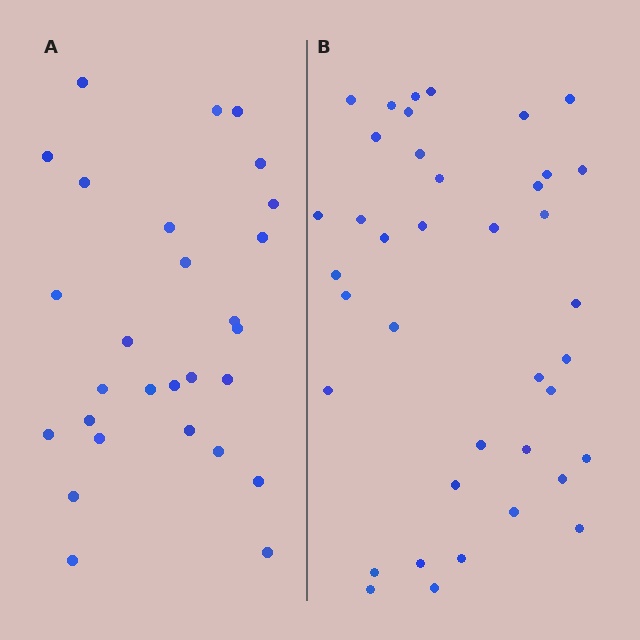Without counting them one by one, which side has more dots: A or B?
Region B (the right region) has more dots.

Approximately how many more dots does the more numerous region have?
Region B has roughly 12 or so more dots than region A.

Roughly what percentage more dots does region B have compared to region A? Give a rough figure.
About 40% more.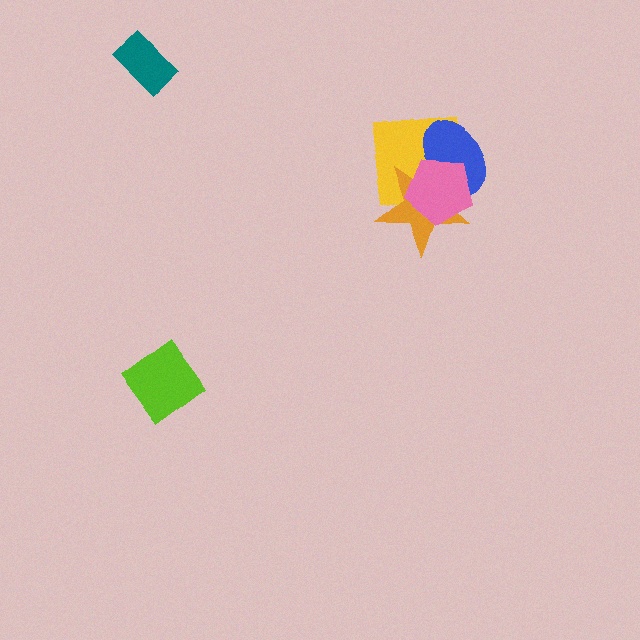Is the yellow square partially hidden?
Yes, it is partially covered by another shape.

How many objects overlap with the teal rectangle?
0 objects overlap with the teal rectangle.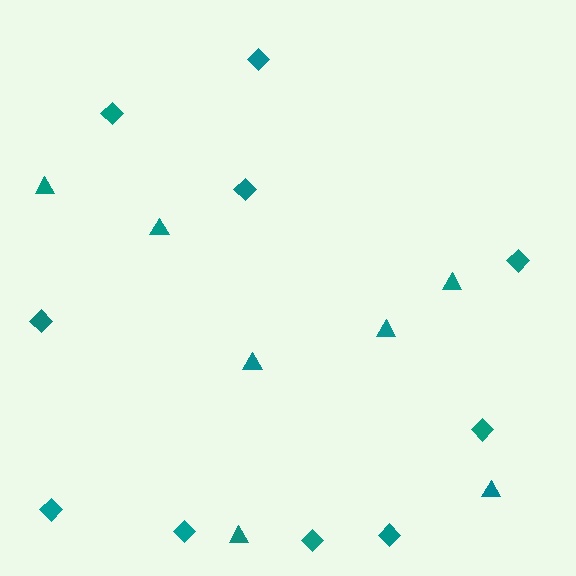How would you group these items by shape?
There are 2 groups: one group of triangles (7) and one group of diamonds (10).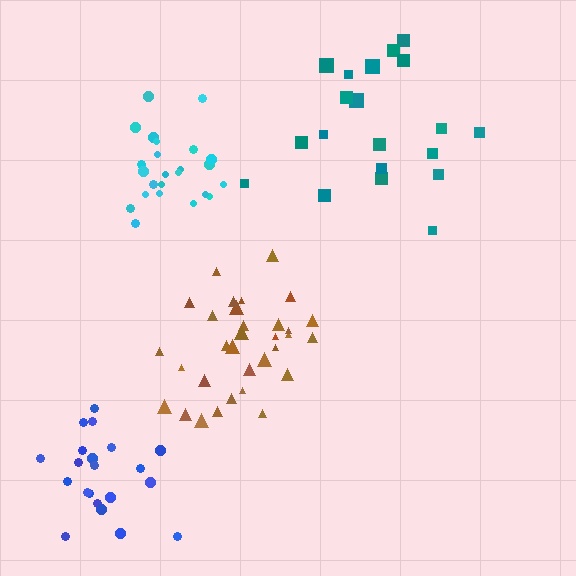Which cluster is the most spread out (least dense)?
Teal.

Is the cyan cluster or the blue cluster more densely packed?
Blue.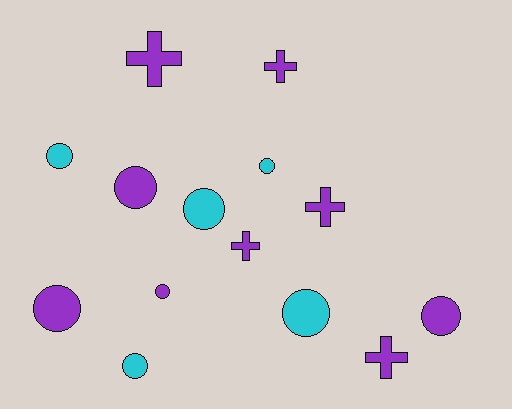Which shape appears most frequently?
Circle, with 9 objects.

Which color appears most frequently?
Purple, with 9 objects.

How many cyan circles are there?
There are 5 cyan circles.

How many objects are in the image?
There are 14 objects.